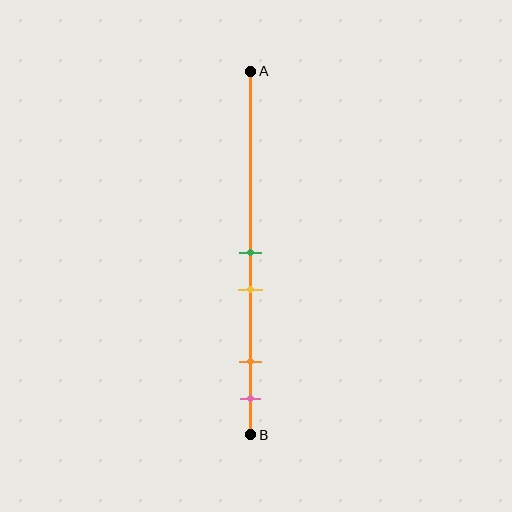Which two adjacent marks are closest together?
The green and yellow marks are the closest adjacent pair.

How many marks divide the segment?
There are 4 marks dividing the segment.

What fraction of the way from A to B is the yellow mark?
The yellow mark is approximately 60% (0.6) of the way from A to B.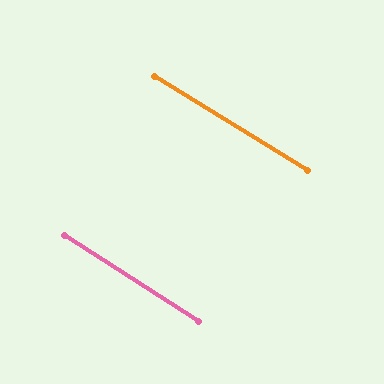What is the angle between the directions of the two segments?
Approximately 1 degree.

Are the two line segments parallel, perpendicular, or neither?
Parallel — their directions differ by only 1.3°.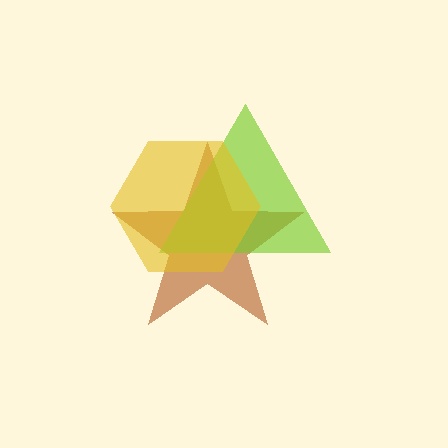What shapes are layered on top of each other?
The layered shapes are: a brown star, a lime triangle, a yellow hexagon.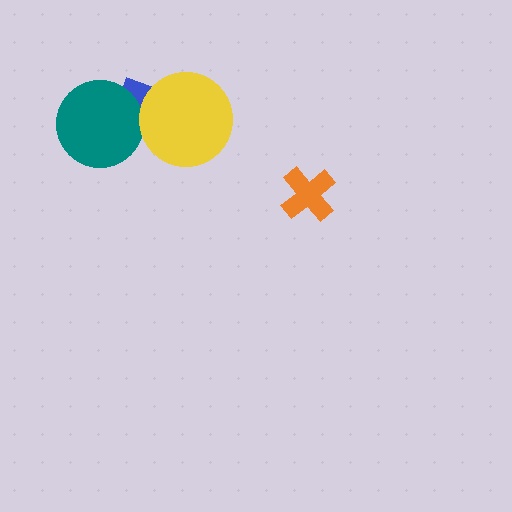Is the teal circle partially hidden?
No, no other shape covers it.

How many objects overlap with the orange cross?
0 objects overlap with the orange cross.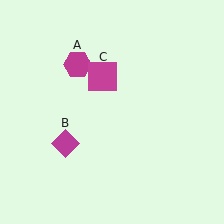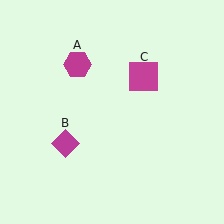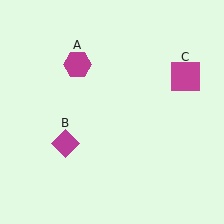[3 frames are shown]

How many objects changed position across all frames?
1 object changed position: magenta square (object C).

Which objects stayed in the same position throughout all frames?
Magenta hexagon (object A) and magenta diamond (object B) remained stationary.